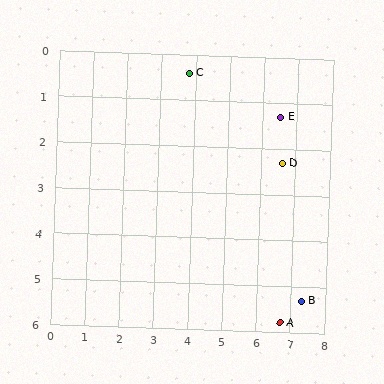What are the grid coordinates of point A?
Point A is at approximately (6.7, 5.8).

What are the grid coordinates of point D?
Point D is at approximately (6.6, 2.3).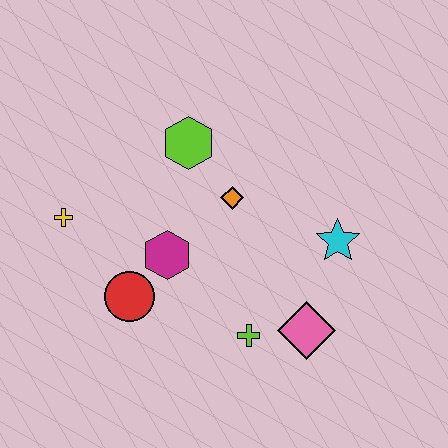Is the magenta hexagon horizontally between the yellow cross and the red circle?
No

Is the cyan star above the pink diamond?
Yes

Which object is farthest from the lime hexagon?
The pink diamond is farthest from the lime hexagon.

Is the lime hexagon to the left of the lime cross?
Yes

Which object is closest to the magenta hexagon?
The red circle is closest to the magenta hexagon.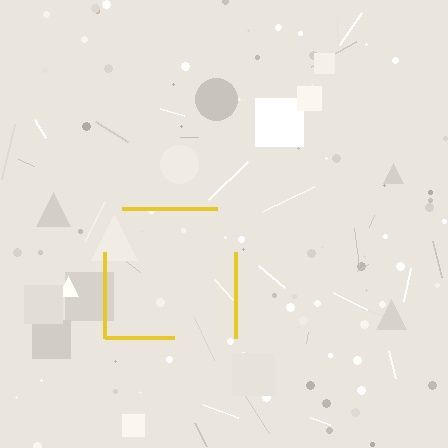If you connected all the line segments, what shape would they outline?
They would outline a square.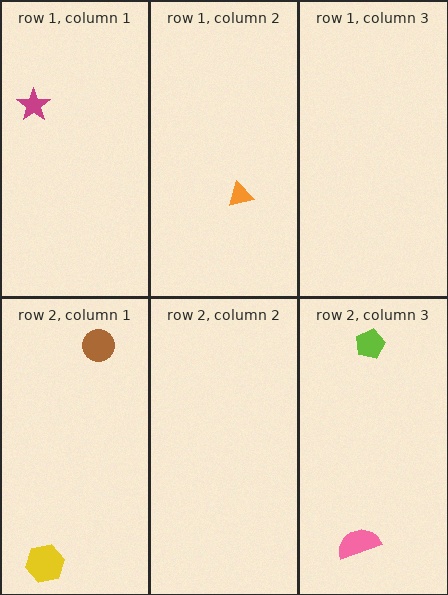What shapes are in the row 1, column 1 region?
The magenta star.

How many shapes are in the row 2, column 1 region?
2.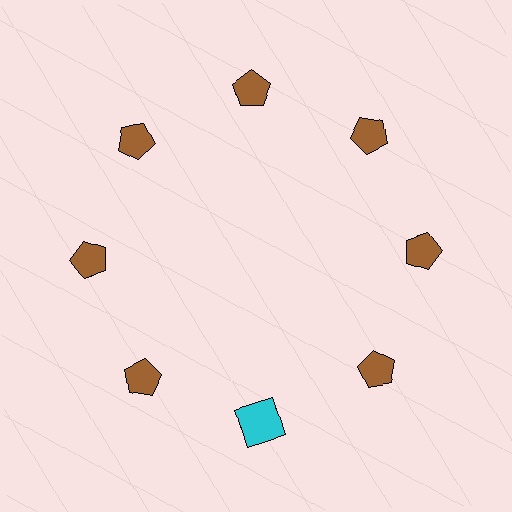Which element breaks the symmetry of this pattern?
The cyan square at roughly the 6 o'clock position breaks the symmetry. All other shapes are brown pentagons.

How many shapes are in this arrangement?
There are 8 shapes arranged in a ring pattern.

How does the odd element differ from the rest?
It differs in both color (cyan instead of brown) and shape (square instead of pentagon).